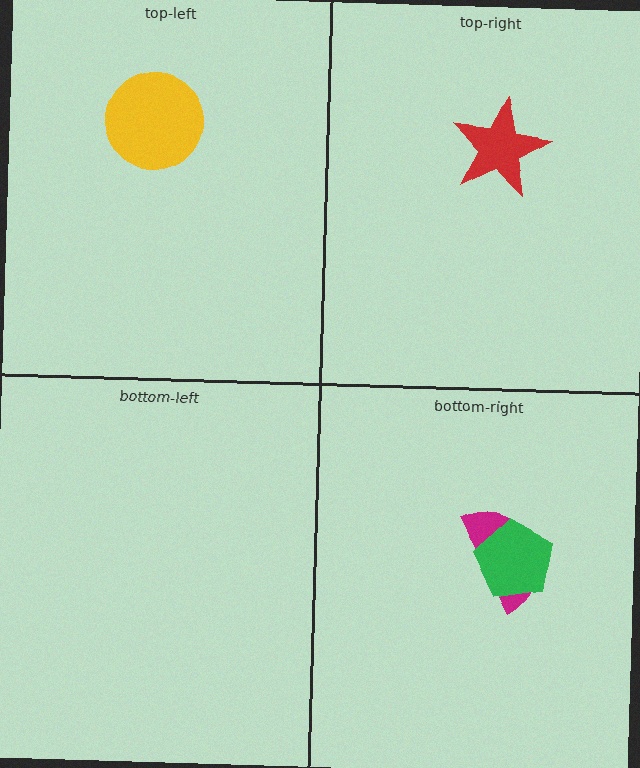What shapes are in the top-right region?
The red star.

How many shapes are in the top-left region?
1.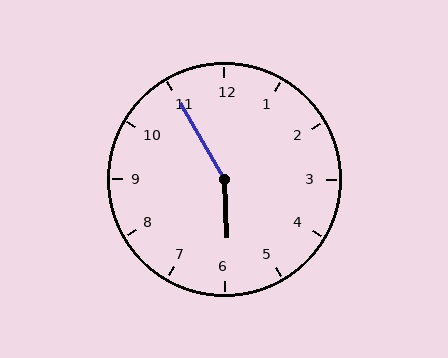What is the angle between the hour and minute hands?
Approximately 152 degrees.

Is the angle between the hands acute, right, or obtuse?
It is obtuse.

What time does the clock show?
5:55.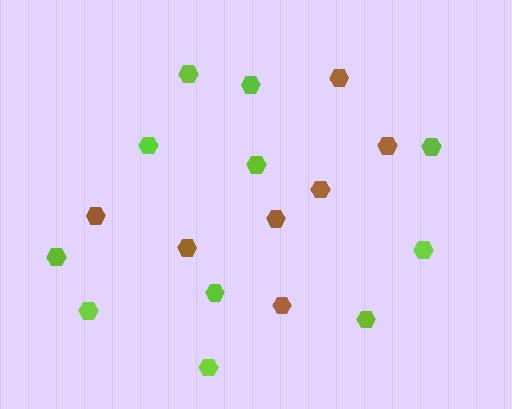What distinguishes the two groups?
There are 2 groups: one group of lime hexagons (11) and one group of brown hexagons (7).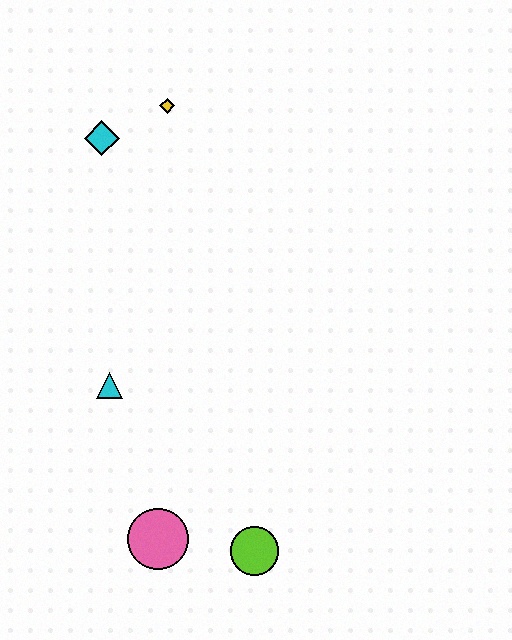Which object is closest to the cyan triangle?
The pink circle is closest to the cyan triangle.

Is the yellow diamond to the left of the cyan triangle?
No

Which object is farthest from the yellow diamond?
The lime circle is farthest from the yellow diamond.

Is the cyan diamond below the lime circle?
No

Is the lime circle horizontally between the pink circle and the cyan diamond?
No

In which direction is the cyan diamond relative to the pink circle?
The cyan diamond is above the pink circle.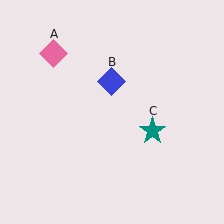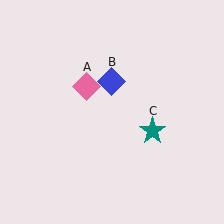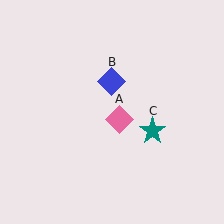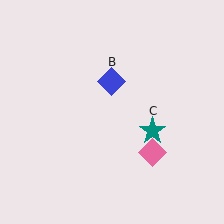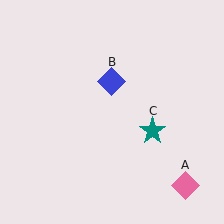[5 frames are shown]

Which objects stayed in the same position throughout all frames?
Blue diamond (object B) and teal star (object C) remained stationary.